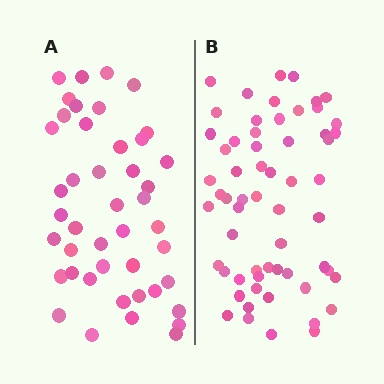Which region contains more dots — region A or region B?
Region B (the right region) has more dots.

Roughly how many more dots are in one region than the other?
Region B has approximately 15 more dots than region A.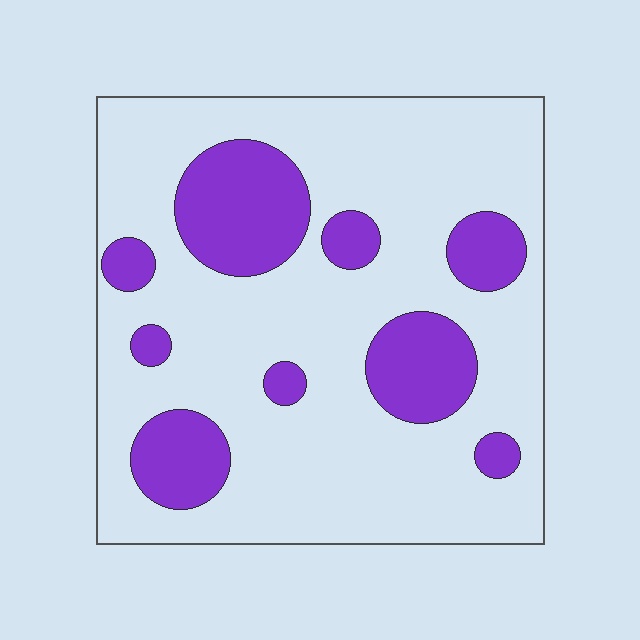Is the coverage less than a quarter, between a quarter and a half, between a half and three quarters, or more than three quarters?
Less than a quarter.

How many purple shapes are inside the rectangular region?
9.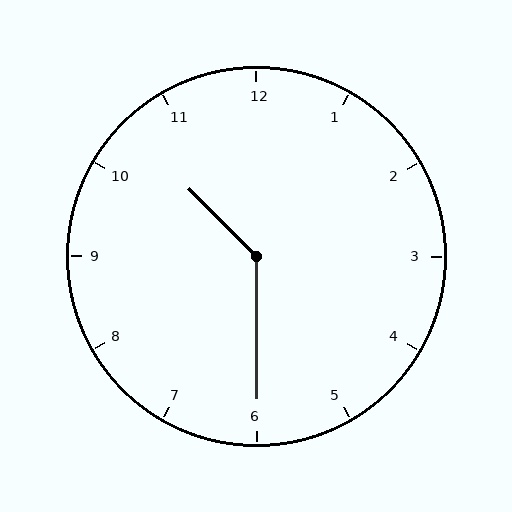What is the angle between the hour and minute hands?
Approximately 135 degrees.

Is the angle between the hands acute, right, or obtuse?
It is obtuse.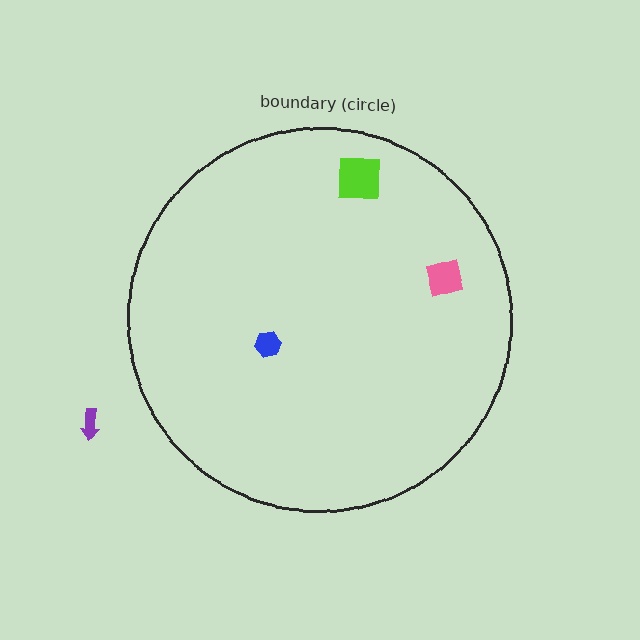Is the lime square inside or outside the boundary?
Inside.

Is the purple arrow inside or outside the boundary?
Outside.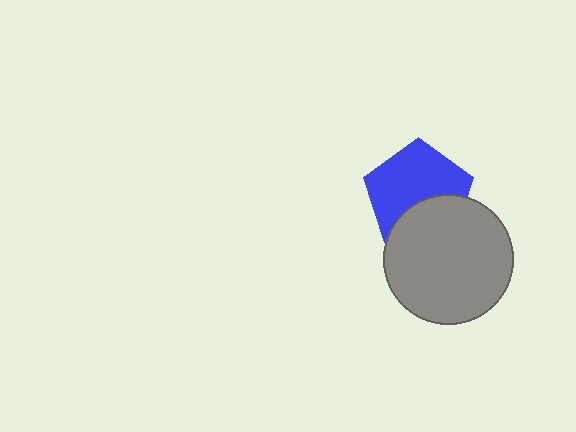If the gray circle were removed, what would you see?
You would see the complete blue pentagon.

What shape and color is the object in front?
The object in front is a gray circle.